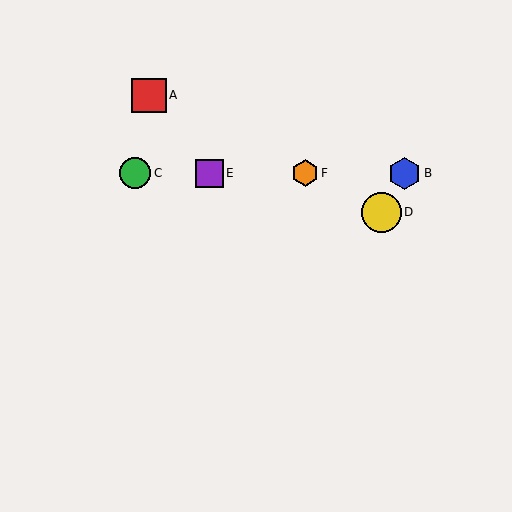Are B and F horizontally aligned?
Yes, both are at y≈173.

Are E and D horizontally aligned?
No, E is at y≈173 and D is at y≈212.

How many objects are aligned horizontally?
4 objects (B, C, E, F) are aligned horizontally.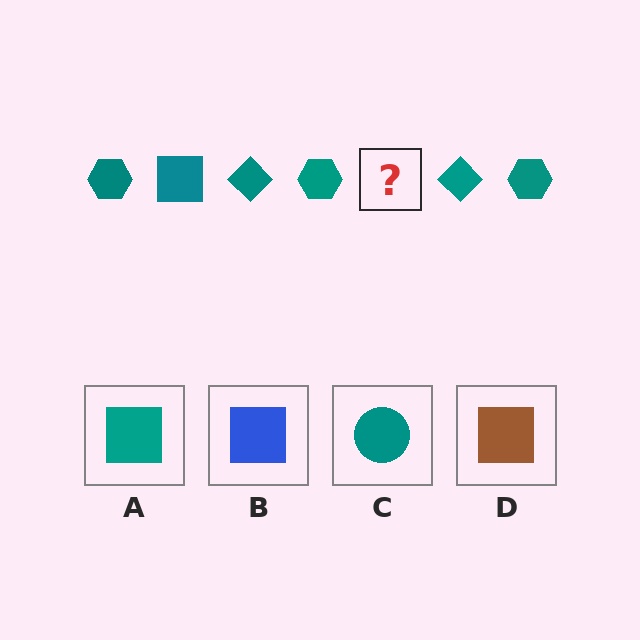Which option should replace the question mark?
Option A.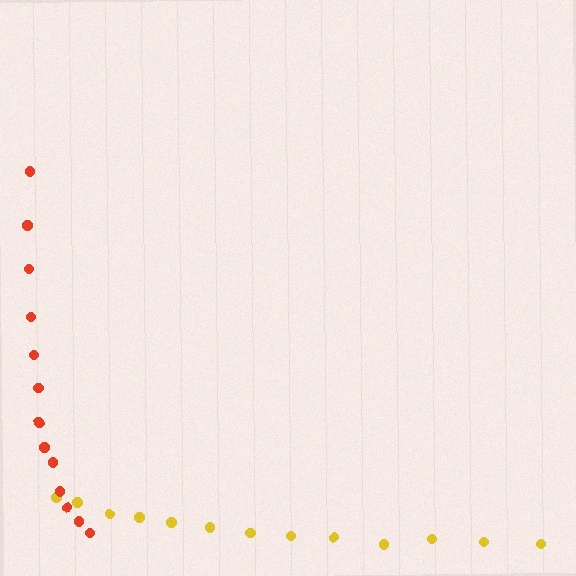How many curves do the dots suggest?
There are 2 distinct paths.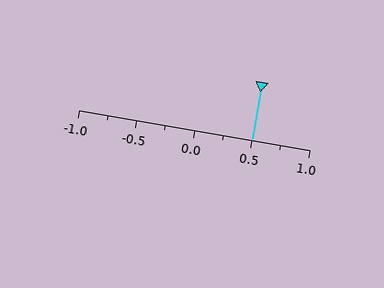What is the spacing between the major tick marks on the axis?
The major ticks are spaced 0.5 apart.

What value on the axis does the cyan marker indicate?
The marker indicates approximately 0.5.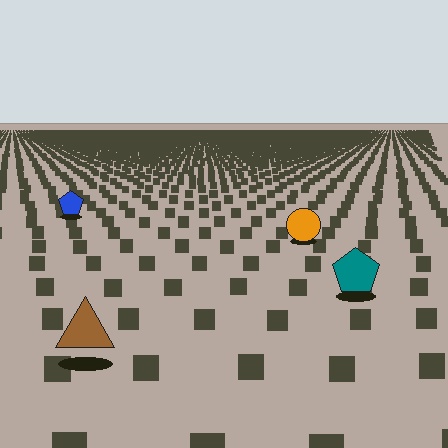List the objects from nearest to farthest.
From nearest to farthest: the brown triangle, the teal pentagon, the orange circle, the blue pentagon.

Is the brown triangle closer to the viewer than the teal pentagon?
Yes. The brown triangle is closer — you can tell from the texture gradient: the ground texture is coarser near it.